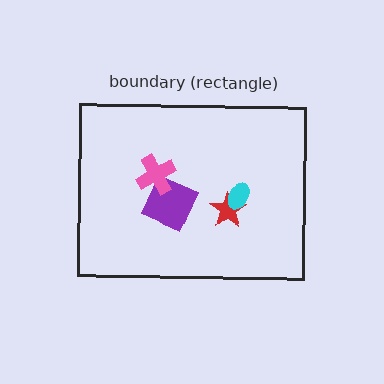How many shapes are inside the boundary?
4 inside, 0 outside.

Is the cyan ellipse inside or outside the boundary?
Inside.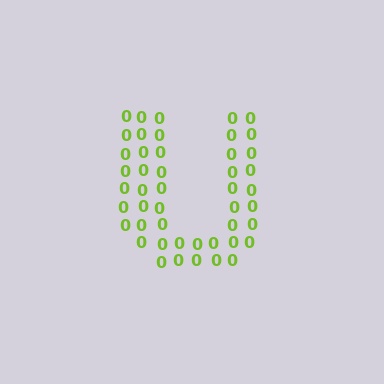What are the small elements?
The small elements are digit 0's.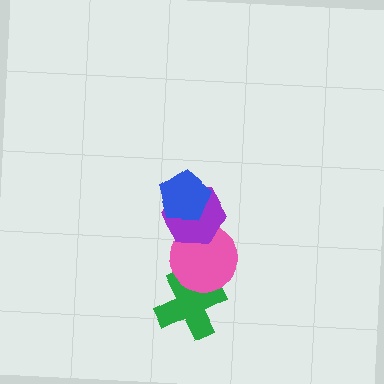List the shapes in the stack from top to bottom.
From top to bottom: the blue pentagon, the purple hexagon, the pink circle, the green cross.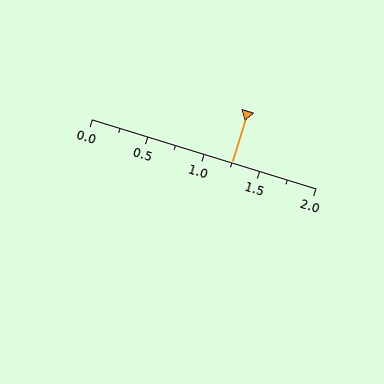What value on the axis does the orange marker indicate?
The marker indicates approximately 1.25.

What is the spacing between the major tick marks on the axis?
The major ticks are spaced 0.5 apart.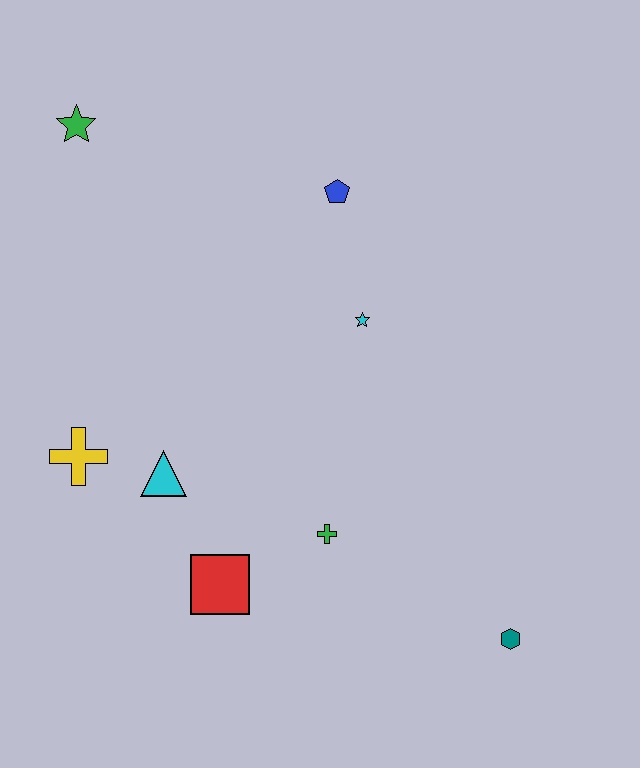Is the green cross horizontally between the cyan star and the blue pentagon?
No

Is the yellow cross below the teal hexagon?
No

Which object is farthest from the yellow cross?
The teal hexagon is farthest from the yellow cross.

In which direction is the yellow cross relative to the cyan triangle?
The yellow cross is to the left of the cyan triangle.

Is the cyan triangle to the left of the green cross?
Yes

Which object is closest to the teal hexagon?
The green cross is closest to the teal hexagon.